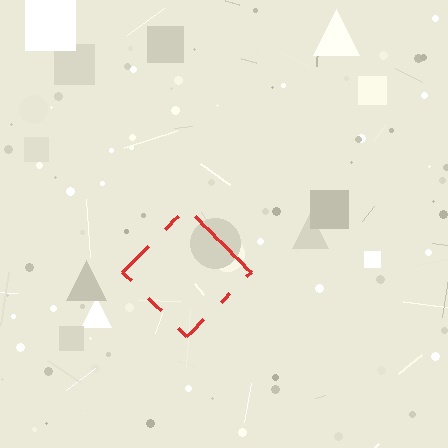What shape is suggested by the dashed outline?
The dashed outline suggests a diamond.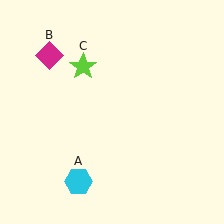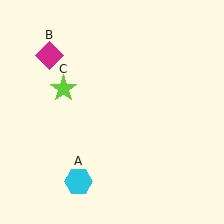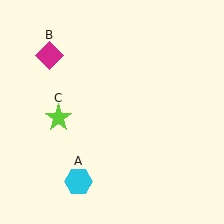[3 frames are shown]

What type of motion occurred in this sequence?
The lime star (object C) rotated counterclockwise around the center of the scene.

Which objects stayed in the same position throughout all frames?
Cyan hexagon (object A) and magenta diamond (object B) remained stationary.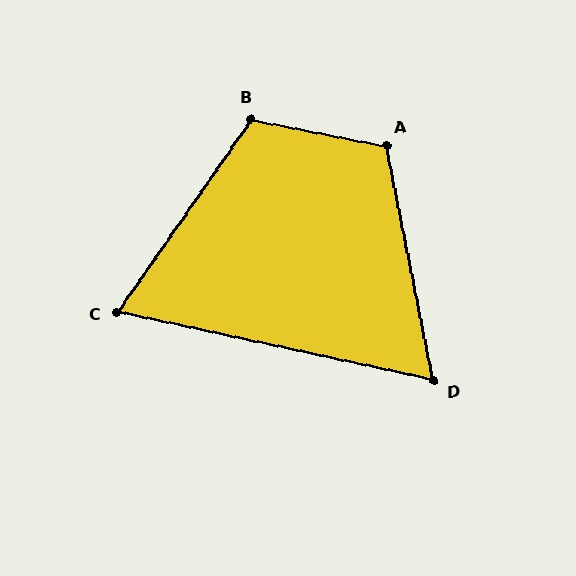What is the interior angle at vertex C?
Approximately 67 degrees (acute).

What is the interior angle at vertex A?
Approximately 113 degrees (obtuse).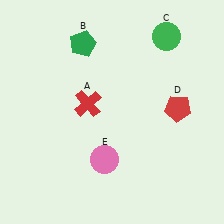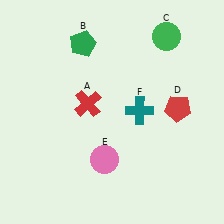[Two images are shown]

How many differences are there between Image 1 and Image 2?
There is 1 difference between the two images.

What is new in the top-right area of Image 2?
A teal cross (F) was added in the top-right area of Image 2.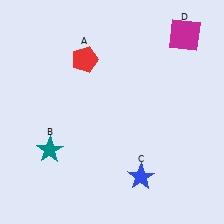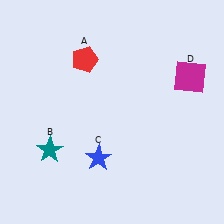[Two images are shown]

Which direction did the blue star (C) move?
The blue star (C) moved left.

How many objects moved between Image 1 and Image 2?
2 objects moved between the two images.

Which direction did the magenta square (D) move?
The magenta square (D) moved down.